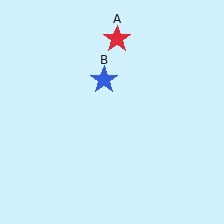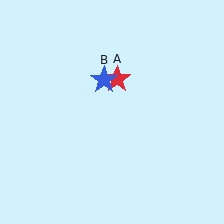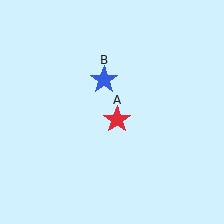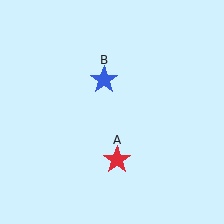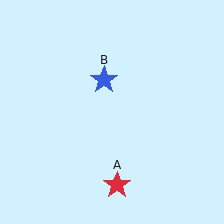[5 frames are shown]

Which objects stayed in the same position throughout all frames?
Blue star (object B) remained stationary.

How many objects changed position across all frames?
1 object changed position: red star (object A).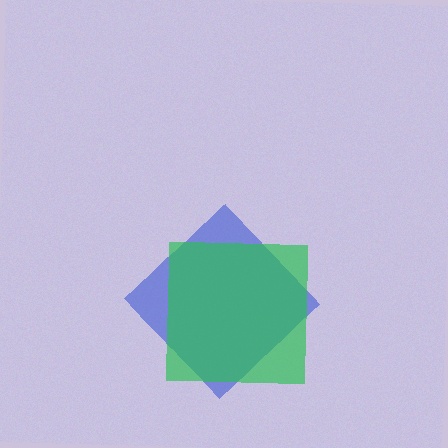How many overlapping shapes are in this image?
There are 2 overlapping shapes in the image.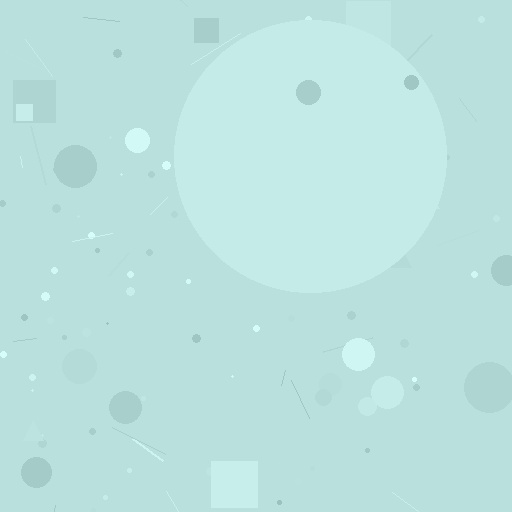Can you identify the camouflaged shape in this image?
The camouflaged shape is a circle.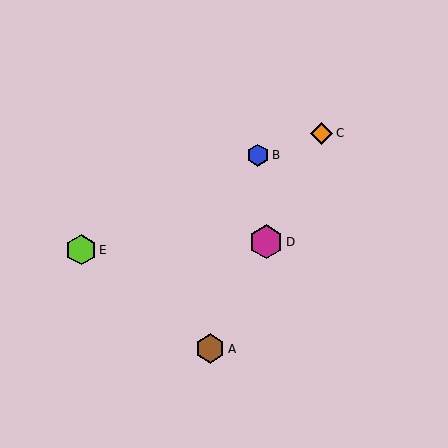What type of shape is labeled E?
Shape E is a lime hexagon.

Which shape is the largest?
The magenta hexagon (labeled D) is the largest.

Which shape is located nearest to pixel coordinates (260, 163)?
The blue hexagon (labeled B) at (258, 155) is nearest to that location.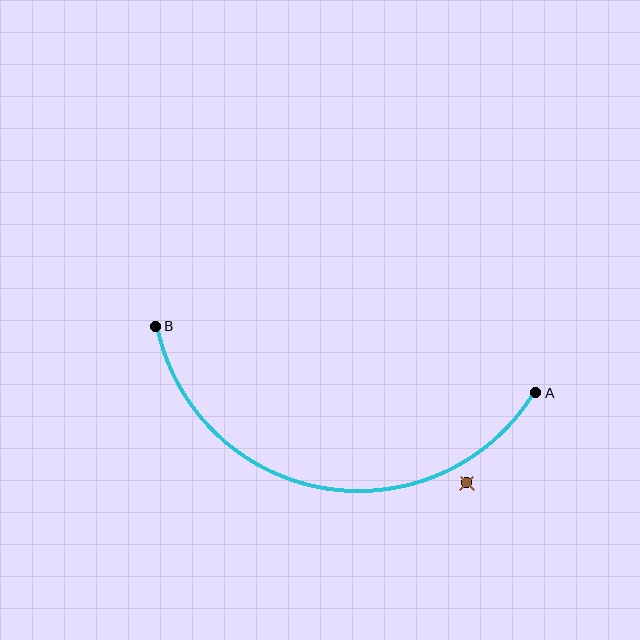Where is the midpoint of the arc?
The arc midpoint is the point on the curve farthest from the straight line joining A and B. It sits below that line.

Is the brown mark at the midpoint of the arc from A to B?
No — the brown mark does not lie on the arc at all. It sits slightly outside the curve.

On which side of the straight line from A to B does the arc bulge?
The arc bulges below the straight line connecting A and B.